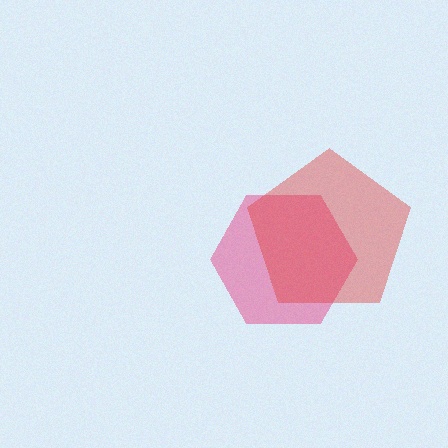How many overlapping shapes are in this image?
There are 2 overlapping shapes in the image.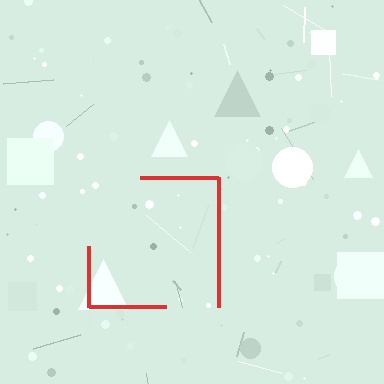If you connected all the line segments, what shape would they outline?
They would outline a square.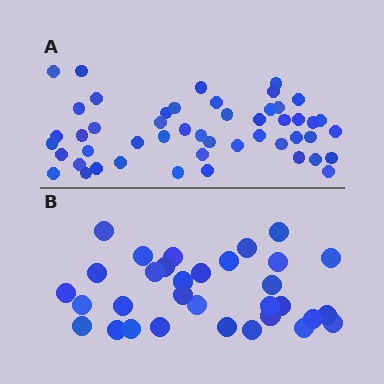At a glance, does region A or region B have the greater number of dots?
Region A (the top region) has more dots.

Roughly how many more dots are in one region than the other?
Region A has approximately 15 more dots than region B.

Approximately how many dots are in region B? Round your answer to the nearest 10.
About 30 dots. (The exact count is 32, which rounds to 30.)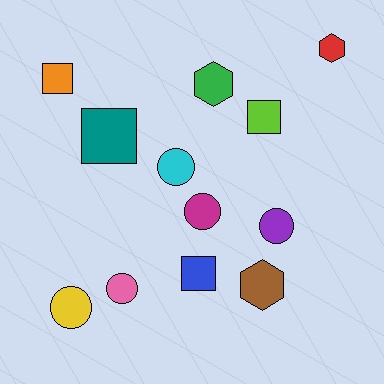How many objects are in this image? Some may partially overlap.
There are 12 objects.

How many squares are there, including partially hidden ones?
There are 4 squares.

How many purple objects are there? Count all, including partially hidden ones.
There is 1 purple object.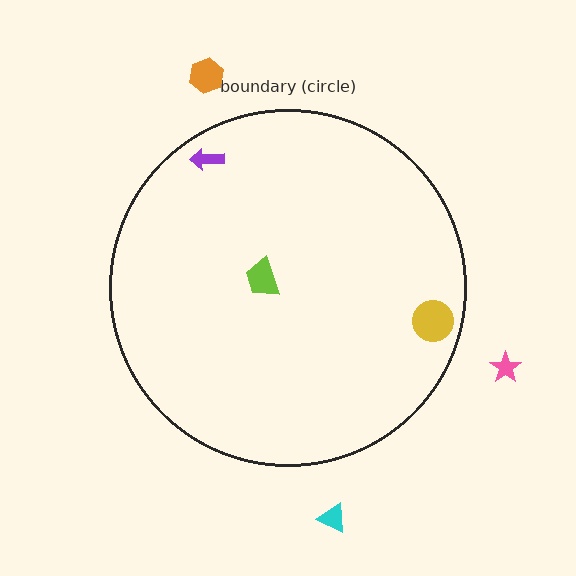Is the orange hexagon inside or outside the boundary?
Outside.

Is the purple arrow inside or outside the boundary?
Inside.